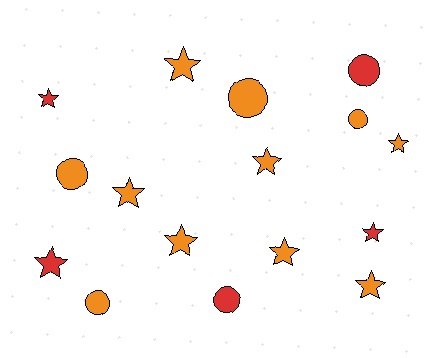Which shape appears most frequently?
Star, with 10 objects.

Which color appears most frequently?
Orange, with 11 objects.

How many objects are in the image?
There are 16 objects.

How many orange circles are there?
There are 4 orange circles.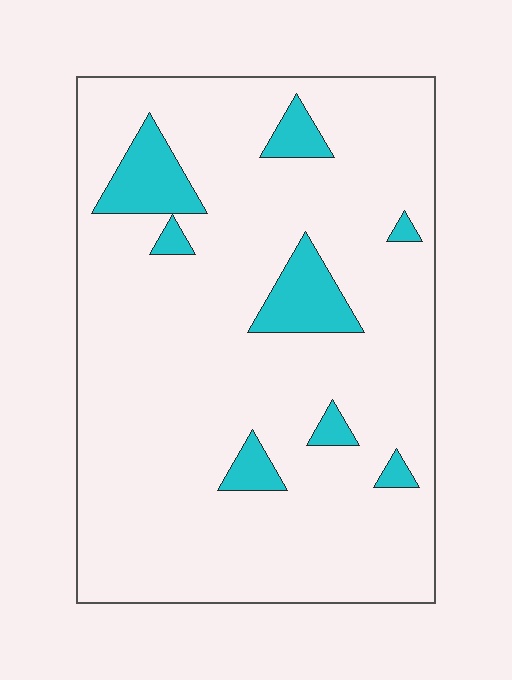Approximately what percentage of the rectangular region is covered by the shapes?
Approximately 10%.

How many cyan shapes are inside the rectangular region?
8.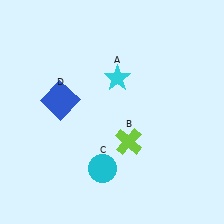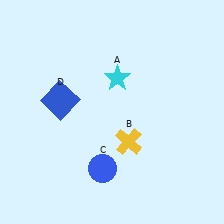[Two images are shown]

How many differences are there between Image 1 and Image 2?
There are 2 differences between the two images.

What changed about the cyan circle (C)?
In Image 1, C is cyan. In Image 2, it changed to blue.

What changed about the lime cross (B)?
In Image 1, B is lime. In Image 2, it changed to yellow.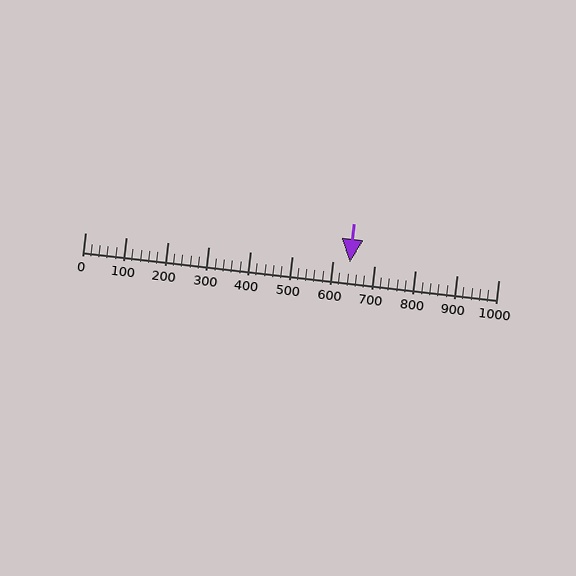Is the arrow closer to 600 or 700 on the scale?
The arrow is closer to 600.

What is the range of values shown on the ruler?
The ruler shows values from 0 to 1000.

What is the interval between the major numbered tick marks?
The major tick marks are spaced 100 units apart.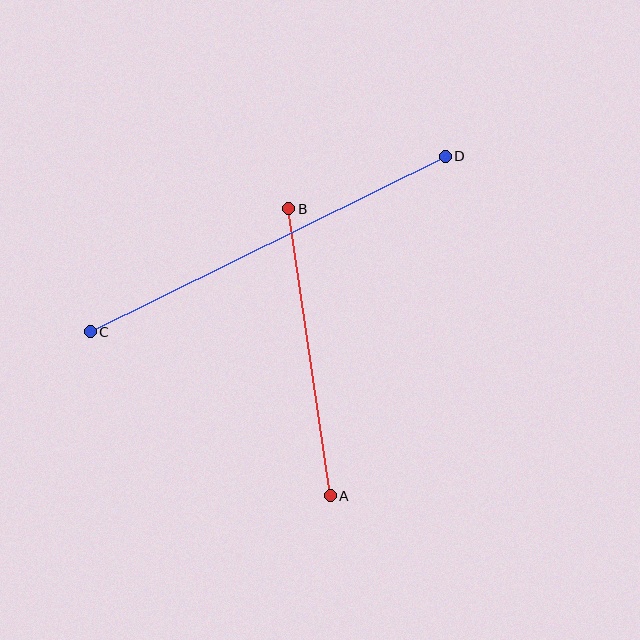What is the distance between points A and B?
The distance is approximately 290 pixels.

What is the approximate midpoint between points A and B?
The midpoint is at approximately (310, 352) pixels.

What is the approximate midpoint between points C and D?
The midpoint is at approximately (268, 244) pixels.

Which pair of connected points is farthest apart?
Points C and D are farthest apart.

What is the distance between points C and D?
The distance is approximately 396 pixels.